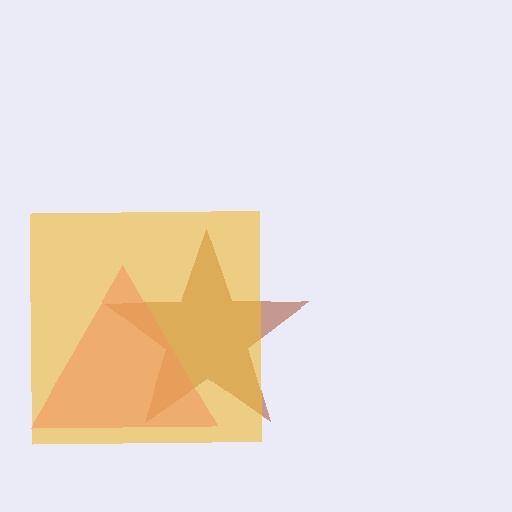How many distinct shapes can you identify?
There are 3 distinct shapes: a brown star, a pink triangle, a yellow square.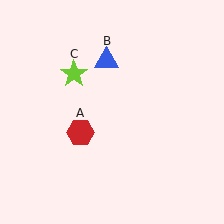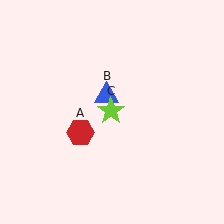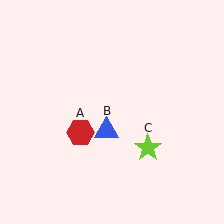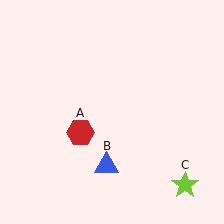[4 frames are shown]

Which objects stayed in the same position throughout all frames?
Red hexagon (object A) remained stationary.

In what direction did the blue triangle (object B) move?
The blue triangle (object B) moved down.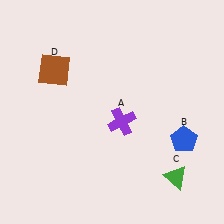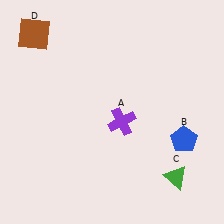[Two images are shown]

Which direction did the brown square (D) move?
The brown square (D) moved up.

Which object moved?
The brown square (D) moved up.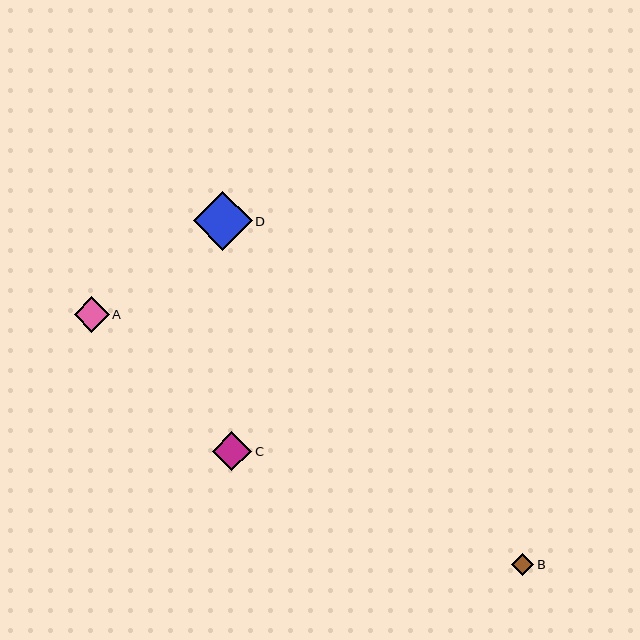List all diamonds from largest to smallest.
From largest to smallest: D, C, A, B.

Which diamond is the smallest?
Diamond B is the smallest with a size of approximately 22 pixels.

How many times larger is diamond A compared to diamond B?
Diamond A is approximately 1.6 times the size of diamond B.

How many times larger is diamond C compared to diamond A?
Diamond C is approximately 1.1 times the size of diamond A.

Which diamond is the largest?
Diamond D is the largest with a size of approximately 59 pixels.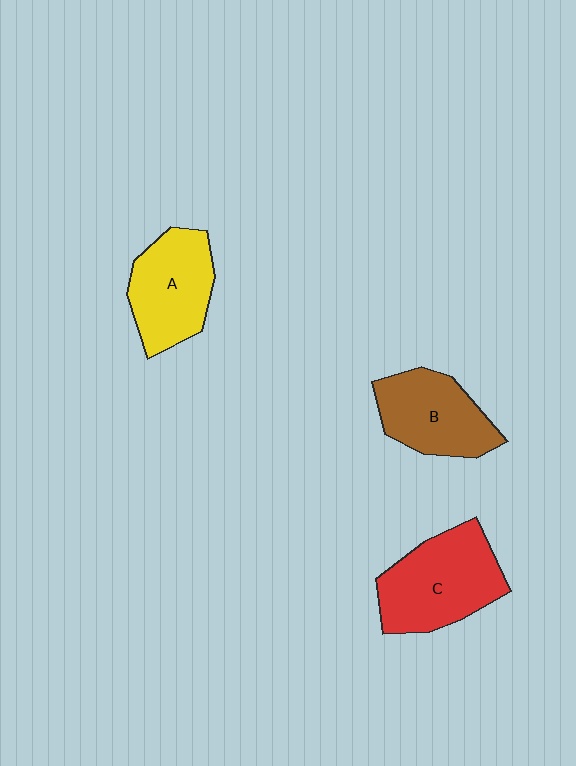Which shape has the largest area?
Shape C (red).